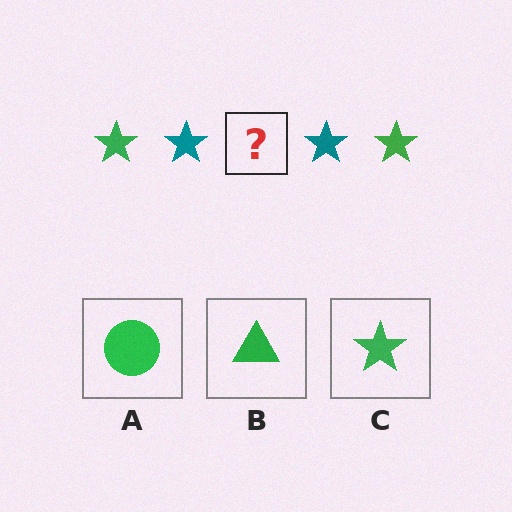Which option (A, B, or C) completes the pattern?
C.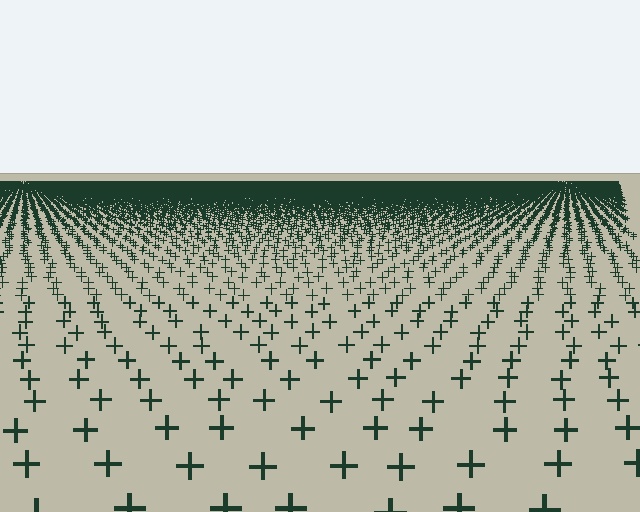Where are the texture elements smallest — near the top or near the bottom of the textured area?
Near the top.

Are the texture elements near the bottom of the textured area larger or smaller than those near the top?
Larger. Near the bottom, elements are closer to the viewer and appear at a bigger on-screen size.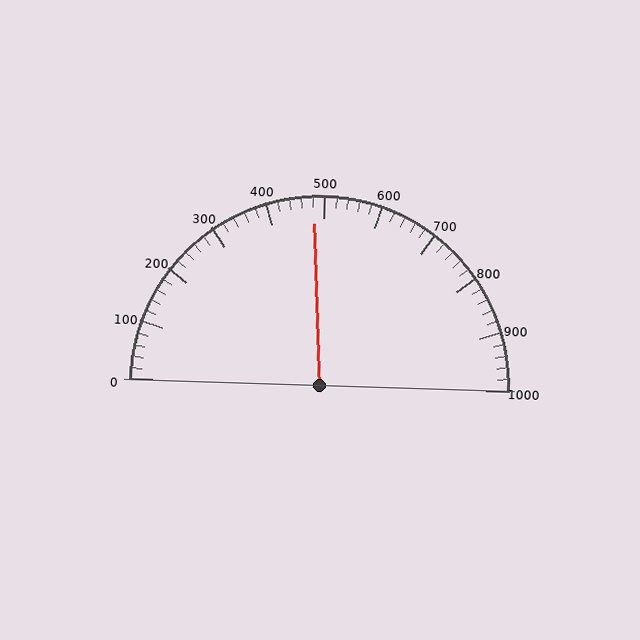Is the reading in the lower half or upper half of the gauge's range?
The reading is in the lower half of the range (0 to 1000).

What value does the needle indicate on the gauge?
The needle indicates approximately 480.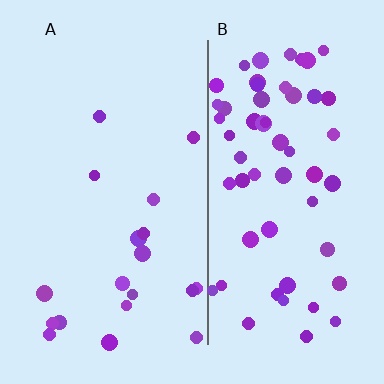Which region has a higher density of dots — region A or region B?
B (the right).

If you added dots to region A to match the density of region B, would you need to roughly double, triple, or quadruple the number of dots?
Approximately triple.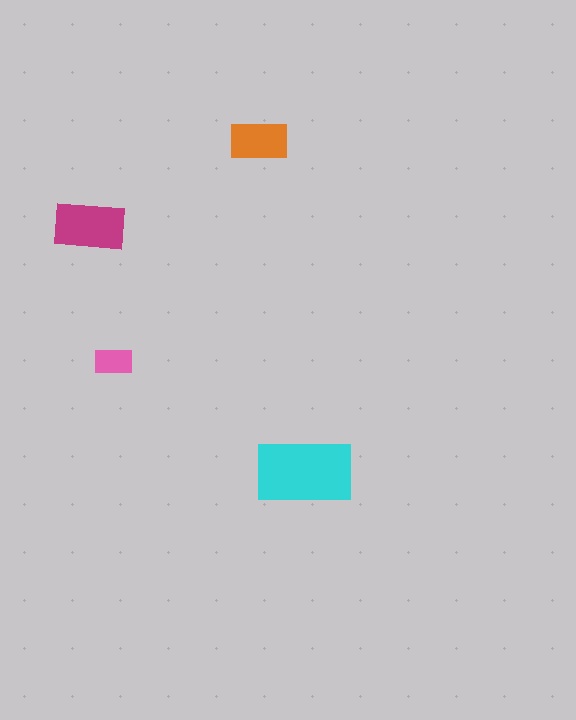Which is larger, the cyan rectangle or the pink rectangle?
The cyan one.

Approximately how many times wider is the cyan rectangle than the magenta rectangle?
About 1.5 times wider.